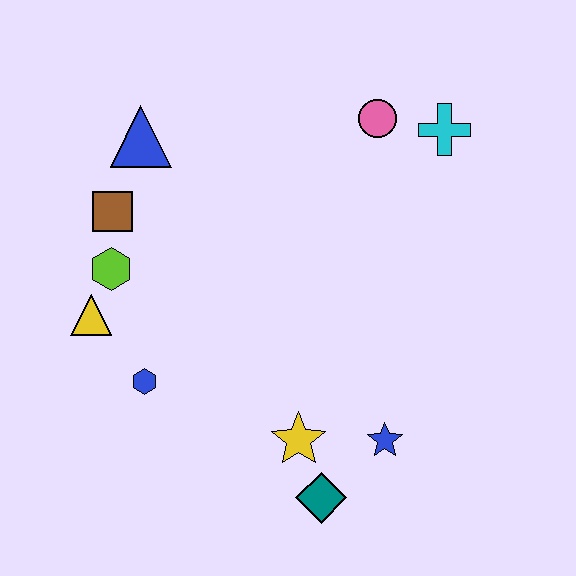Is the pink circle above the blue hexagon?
Yes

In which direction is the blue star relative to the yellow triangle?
The blue star is to the right of the yellow triangle.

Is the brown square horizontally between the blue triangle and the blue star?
No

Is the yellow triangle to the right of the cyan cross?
No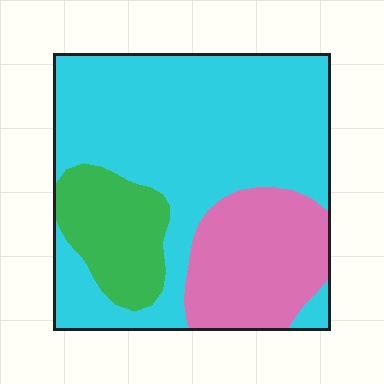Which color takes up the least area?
Green, at roughly 15%.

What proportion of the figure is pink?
Pink takes up about one quarter (1/4) of the figure.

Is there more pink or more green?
Pink.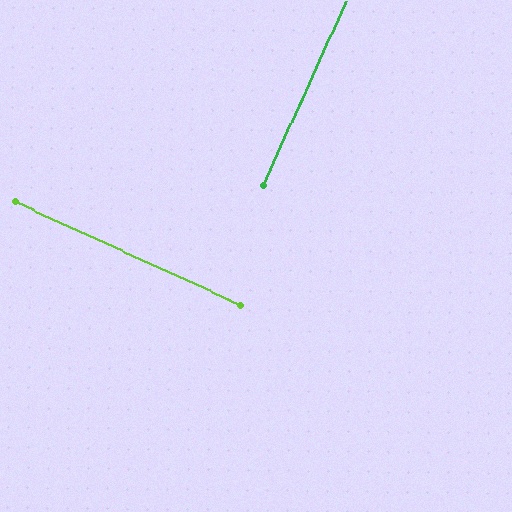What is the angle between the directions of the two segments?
Approximately 89 degrees.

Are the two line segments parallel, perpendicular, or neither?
Perpendicular — they meet at approximately 89°.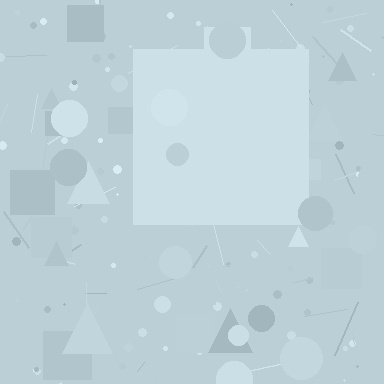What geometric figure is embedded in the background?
A square is embedded in the background.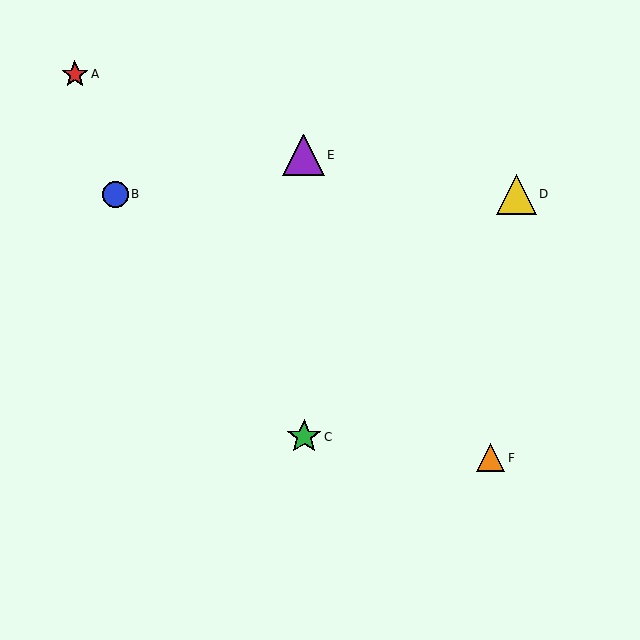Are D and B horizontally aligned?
Yes, both are at y≈194.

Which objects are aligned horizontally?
Objects B, D are aligned horizontally.